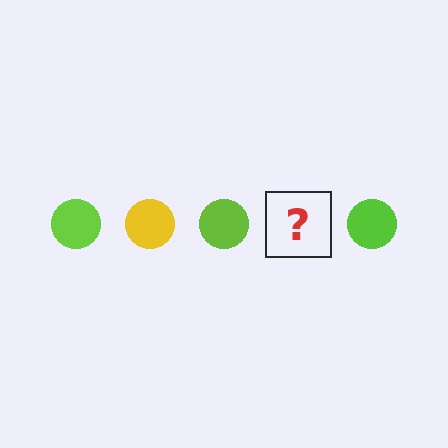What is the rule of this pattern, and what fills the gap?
The rule is that the pattern cycles through lime, yellow circles. The gap should be filled with a yellow circle.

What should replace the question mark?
The question mark should be replaced with a yellow circle.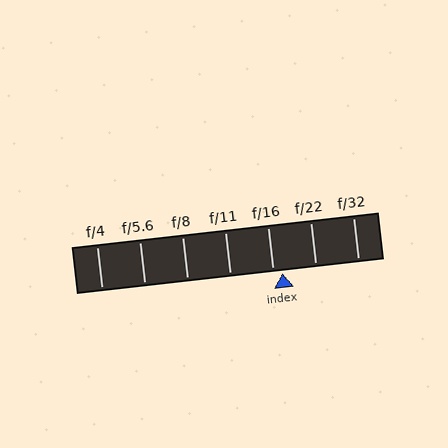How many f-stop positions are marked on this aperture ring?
There are 7 f-stop positions marked.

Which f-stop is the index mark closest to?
The index mark is closest to f/16.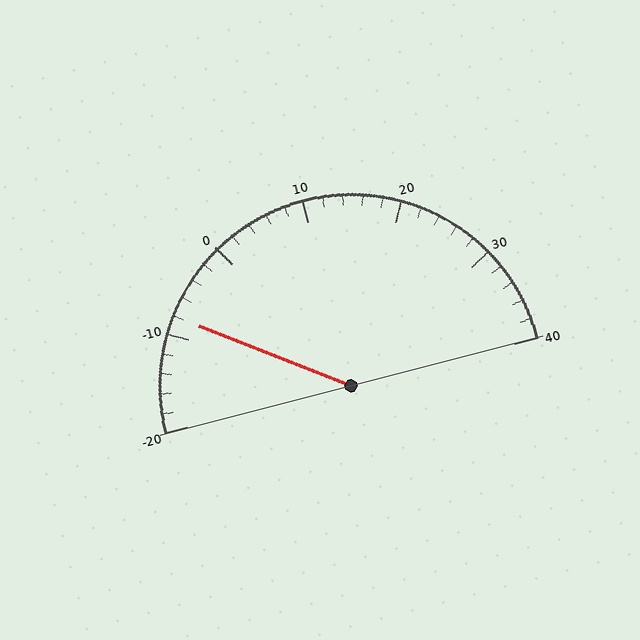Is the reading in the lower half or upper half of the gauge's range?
The reading is in the lower half of the range (-20 to 40).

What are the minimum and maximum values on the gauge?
The gauge ranges from -20 to 40.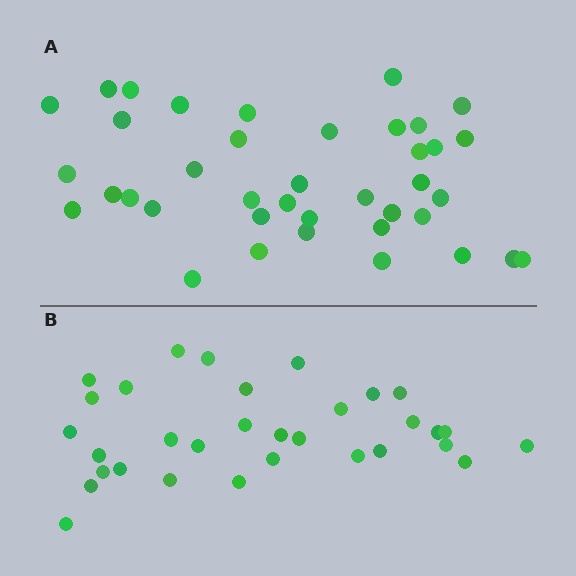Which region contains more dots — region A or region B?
Region A (the top region) has more dots.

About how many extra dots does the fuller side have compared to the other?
Region A has roughly 8 or so more dots than region B.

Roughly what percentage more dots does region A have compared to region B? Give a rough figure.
About 20% more.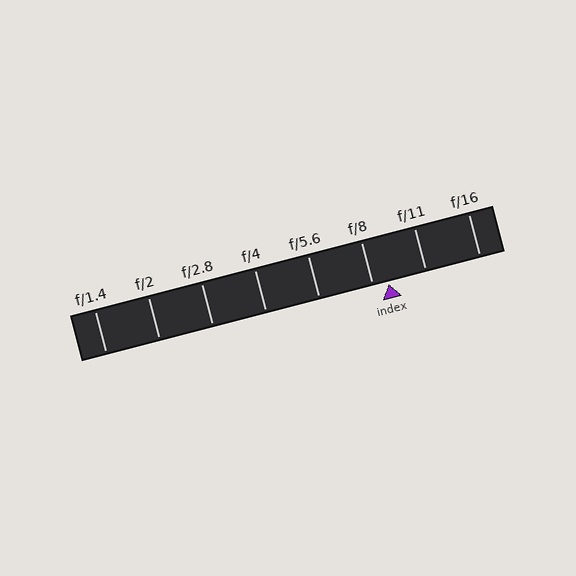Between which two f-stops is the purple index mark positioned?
The index mark is between f/8 and f/11.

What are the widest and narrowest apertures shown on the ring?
The widest aperture shown is f/1.4 and the narrowest is f/16.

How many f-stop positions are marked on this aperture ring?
There are 8 f-stop positions marked.